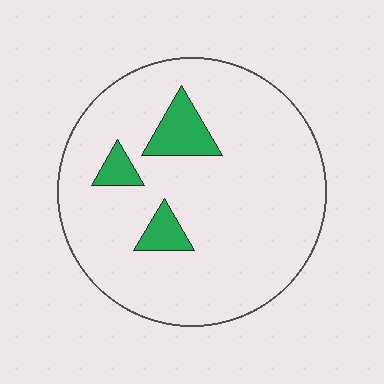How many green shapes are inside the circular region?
3.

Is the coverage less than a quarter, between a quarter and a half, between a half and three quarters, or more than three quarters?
Less than a quarter.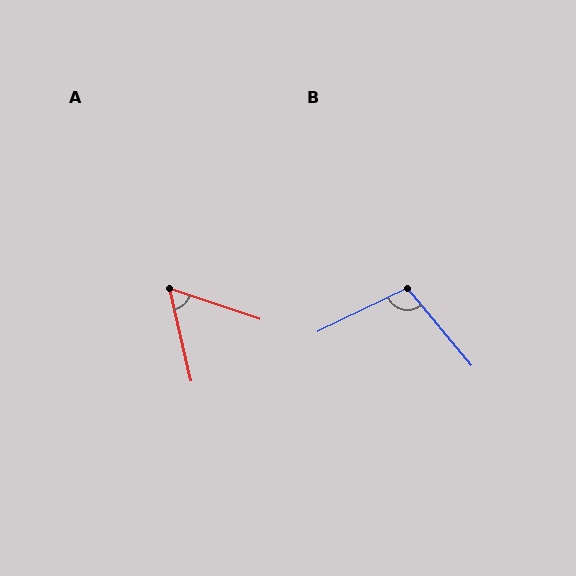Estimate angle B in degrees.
Approximately 104 degrees.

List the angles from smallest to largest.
A (58°), B (104°).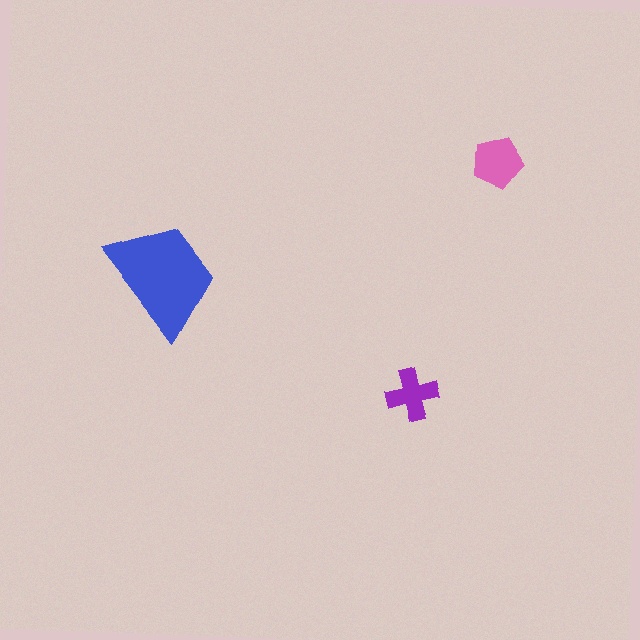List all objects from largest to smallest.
The blue trapezoid, the pink pentagon, the purple cross.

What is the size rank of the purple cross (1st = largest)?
3rd.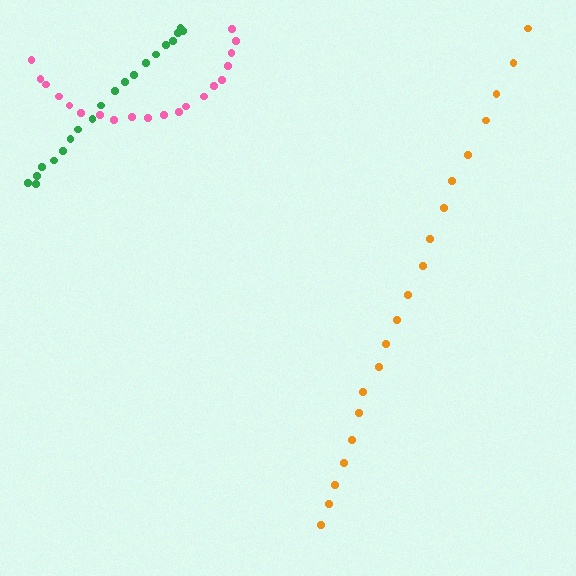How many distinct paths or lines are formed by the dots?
There are 3 distinct paths.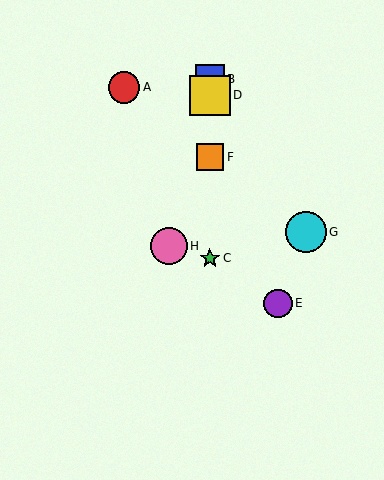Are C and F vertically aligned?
Yes, both are at x≈210.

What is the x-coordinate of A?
Object A is at x≈124.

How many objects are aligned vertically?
4 objects (B, C, D, F) are aligned vertically.